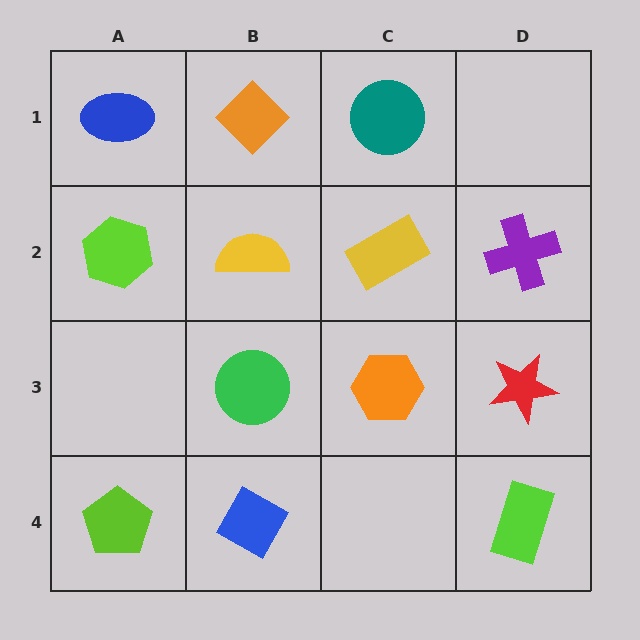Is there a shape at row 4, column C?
No, that cell is empty.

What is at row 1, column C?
A teal circle.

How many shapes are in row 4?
3 shapes.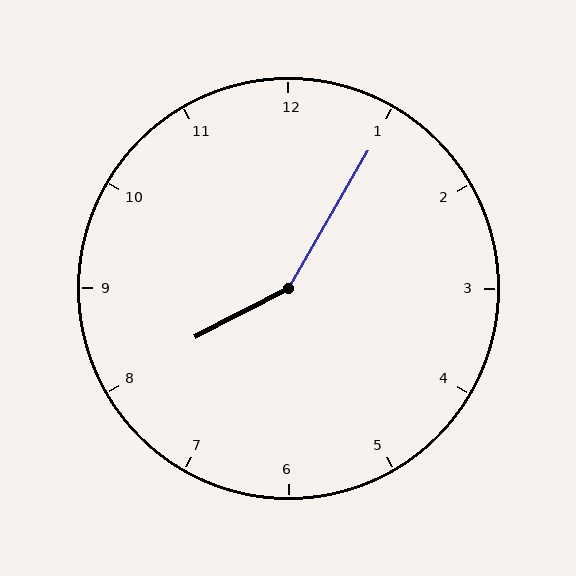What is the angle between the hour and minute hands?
Approximately 148 degrees.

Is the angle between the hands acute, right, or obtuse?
It is obtuse.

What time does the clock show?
8:05.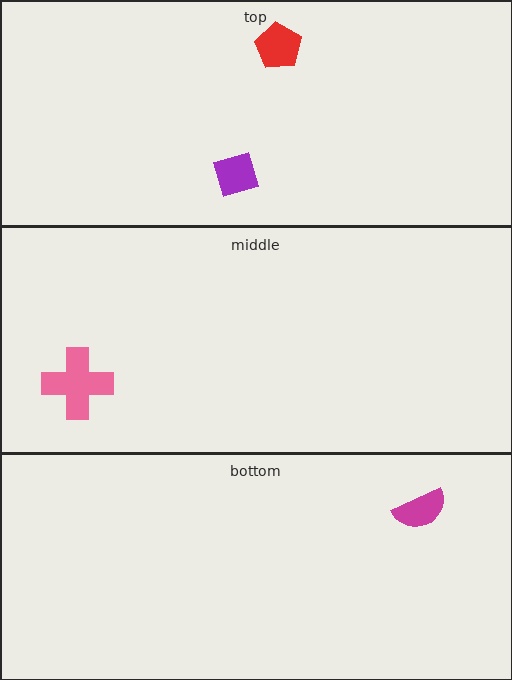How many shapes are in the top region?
2.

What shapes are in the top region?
The red pentagon, the purple diamond.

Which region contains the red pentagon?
The top region.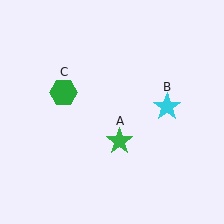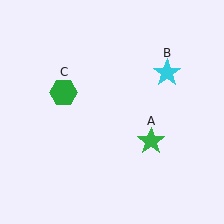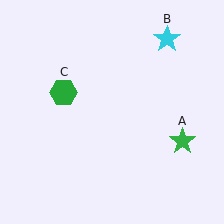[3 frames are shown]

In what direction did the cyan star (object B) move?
The cyan star (object B) moved up.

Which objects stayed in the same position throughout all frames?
Green hexagon (object C) remained stationary.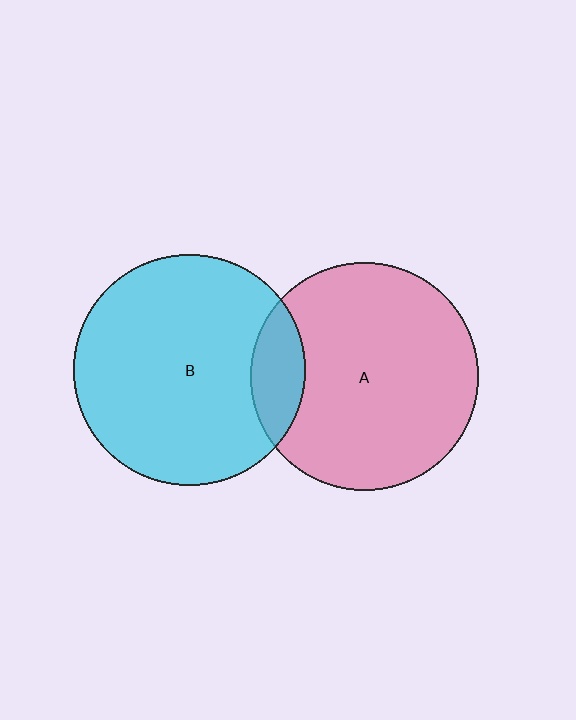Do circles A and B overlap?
Yes.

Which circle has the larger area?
Circle B (cyan).